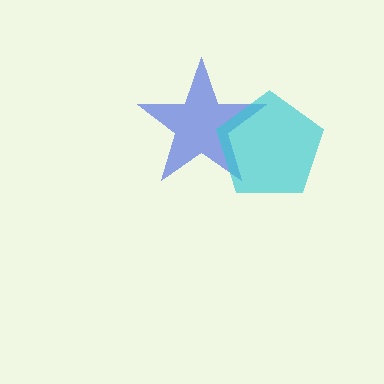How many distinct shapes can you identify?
There are 2 distinct shapes: a blue star, a cyan pentagon.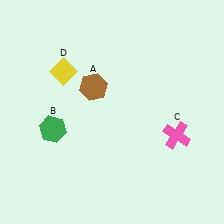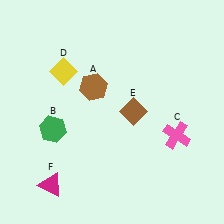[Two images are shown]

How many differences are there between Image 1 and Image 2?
There are 2 differences between the two images.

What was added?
A brown diamond (E), a magenta triangle (F) were added in Image 2.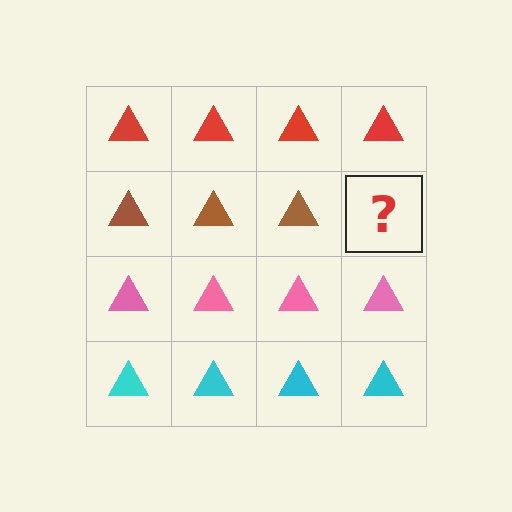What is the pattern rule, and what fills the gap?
The rule is that each row has a consistent color. The gap should be filled with a brown triangle.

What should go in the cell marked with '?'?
The missing cell should contain a brown triangle.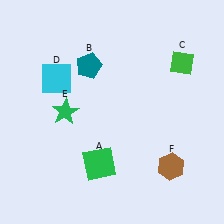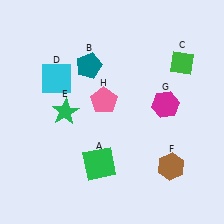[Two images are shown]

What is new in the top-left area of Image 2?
A pink pentagon (H) was added in the top-left area of Image 2.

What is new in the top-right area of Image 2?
A magenta hexagon (G) was added in the top-right area of Image 2.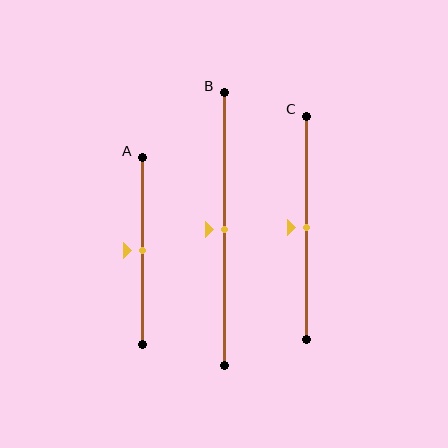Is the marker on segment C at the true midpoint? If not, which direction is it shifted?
Yes, the marker on segment C is at the true midpoint.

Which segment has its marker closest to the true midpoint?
Segment A has its marker closest to the true midpoint.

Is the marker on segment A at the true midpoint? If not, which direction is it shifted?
Yes, the marker on segment A is at the true midpoint.